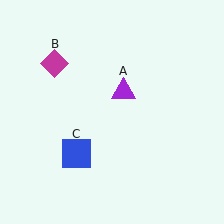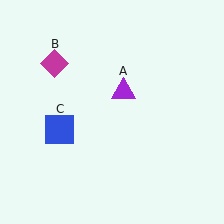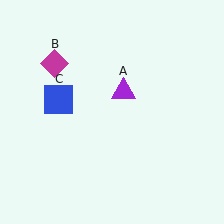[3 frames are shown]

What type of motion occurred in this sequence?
The blue square (object C) rotated clockwise around the center of the scene.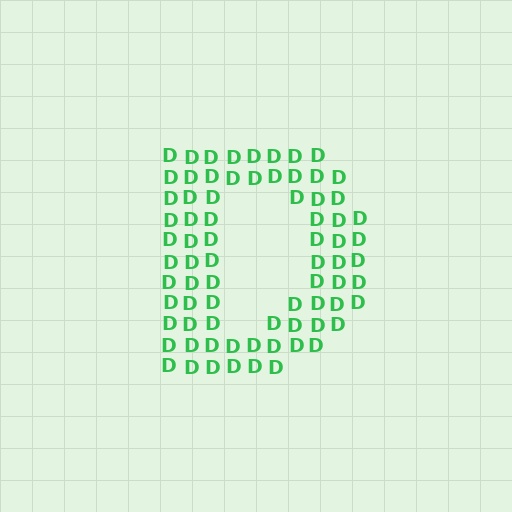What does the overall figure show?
The overall figure shows the letter D.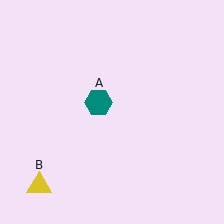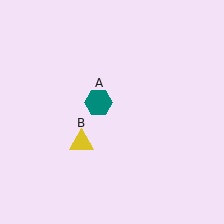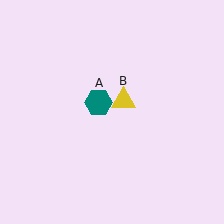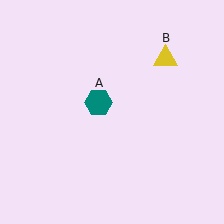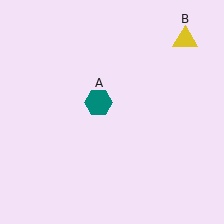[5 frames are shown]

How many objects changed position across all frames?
1 object changed position: yellow triangle (object B).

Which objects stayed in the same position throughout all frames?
Teal hexagon (object A) remained stationary.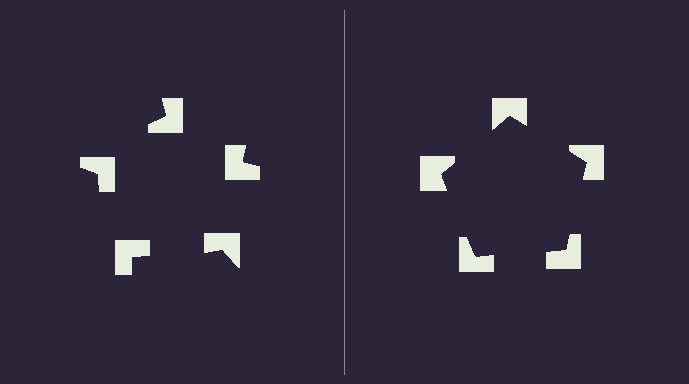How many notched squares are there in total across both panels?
10 — 5 on each side.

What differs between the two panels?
The notched squares are positioned identically on both sides; only the wedge orientations differ. On the right they align to a pentagon; on the left they are misaligned.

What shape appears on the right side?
An illusory pentagon.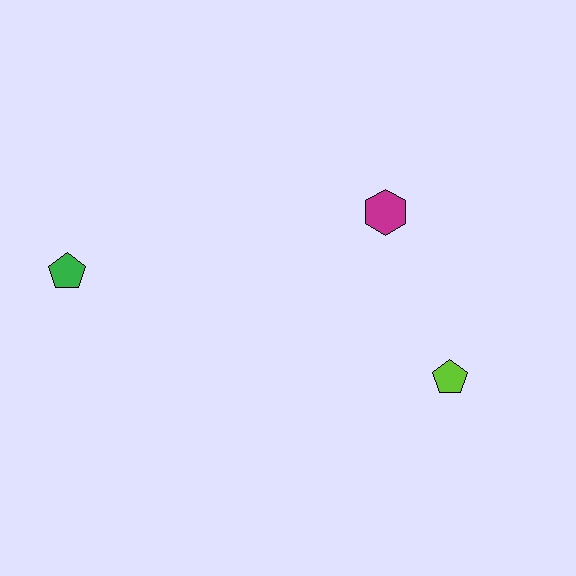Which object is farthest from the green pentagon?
The lime pentagon is farthest from the green pentagon.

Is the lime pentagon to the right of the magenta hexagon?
Yes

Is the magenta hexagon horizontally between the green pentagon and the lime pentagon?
Yes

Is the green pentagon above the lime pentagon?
Yes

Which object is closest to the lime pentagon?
The magenta hexagon is closest to the lime pentagon.